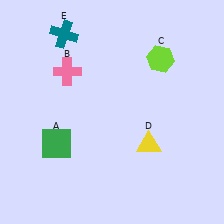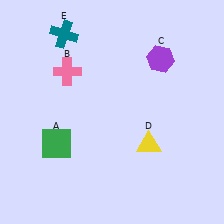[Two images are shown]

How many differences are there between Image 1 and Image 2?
There is 1 difference between the two images.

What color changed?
The hexagon (C) changed from lime in Image 1 to purple in Image 2.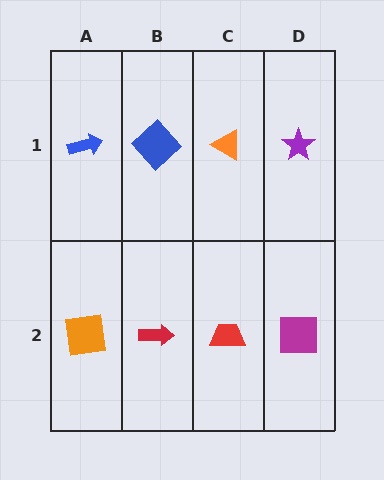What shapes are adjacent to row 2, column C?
An orange triangle (row 1, column C), a red arrow (row 2, column B), a magenta square (row 2, column D).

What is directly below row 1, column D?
A magenta square.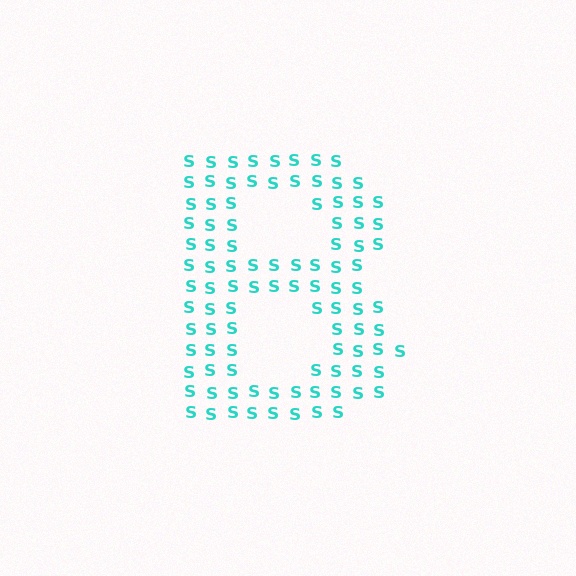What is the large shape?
The large shape is the letter B.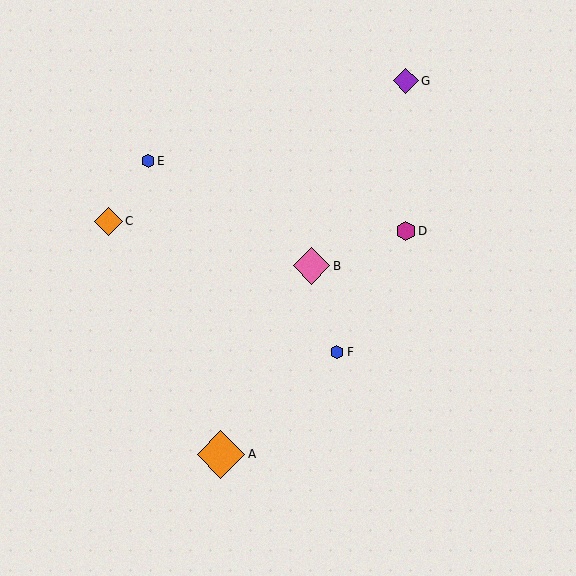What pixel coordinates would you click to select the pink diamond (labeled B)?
Click at (311, 266) to select the pink diamond B.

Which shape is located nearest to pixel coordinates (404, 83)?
The purple diamond (labeled G) at (406, 81) is nearest to that location.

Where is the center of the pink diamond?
The center of the pink diamond is at (311, 266).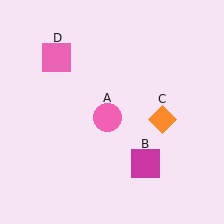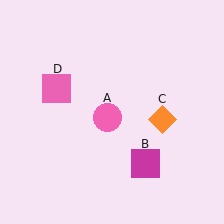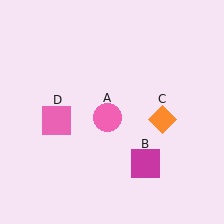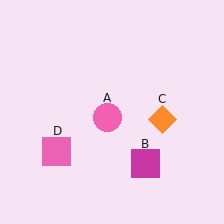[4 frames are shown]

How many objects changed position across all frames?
1 object changed position: pink square (object D).